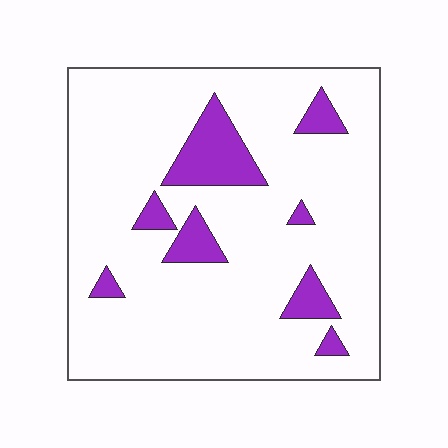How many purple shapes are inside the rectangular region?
8.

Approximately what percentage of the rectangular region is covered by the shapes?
Approximately 15%.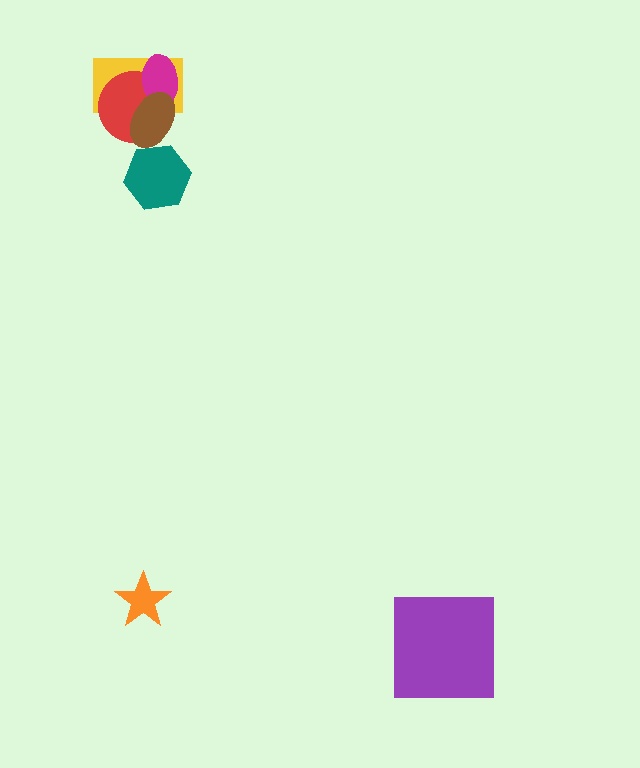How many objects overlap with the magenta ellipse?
3 objects overlap with the magenta ellipse.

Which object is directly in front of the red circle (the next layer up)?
The magenta ellipse is directly in front of the red circle.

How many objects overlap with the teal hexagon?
1 object overlaps with the teal hexagon.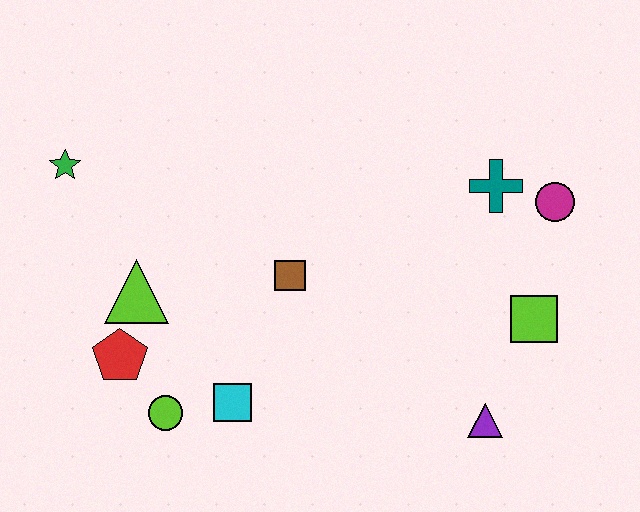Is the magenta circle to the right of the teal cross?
Yes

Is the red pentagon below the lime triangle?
Yes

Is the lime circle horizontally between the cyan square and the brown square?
No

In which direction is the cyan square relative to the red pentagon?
The cyan square is to the right of the red pentagon.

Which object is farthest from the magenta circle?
The green star is farthest from the magenta circle.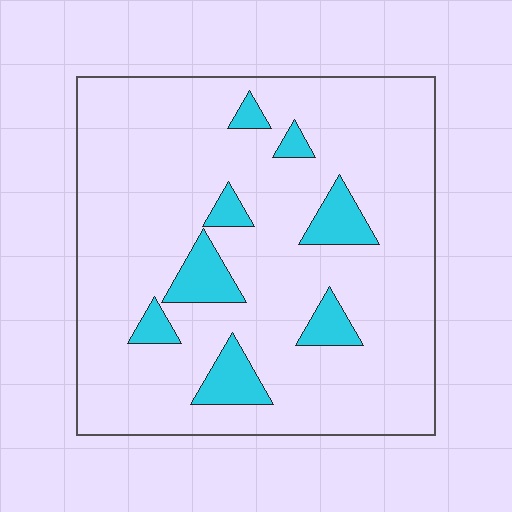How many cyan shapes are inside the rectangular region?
8.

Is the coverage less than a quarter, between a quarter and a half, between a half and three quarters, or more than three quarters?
Less than a quarter.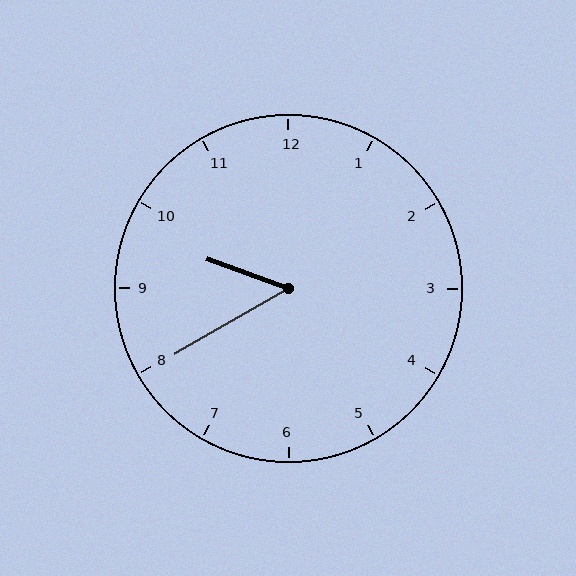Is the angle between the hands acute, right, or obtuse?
It is acute.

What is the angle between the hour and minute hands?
Approximately 50 degrees.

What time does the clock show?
9:40.